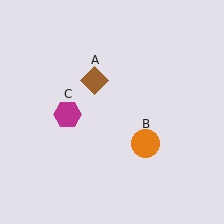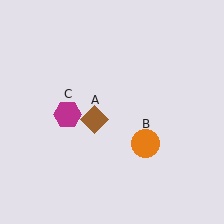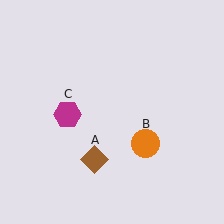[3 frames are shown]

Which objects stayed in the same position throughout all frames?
Orange circle (object B) and magenta hexagon (object C) remained stationary.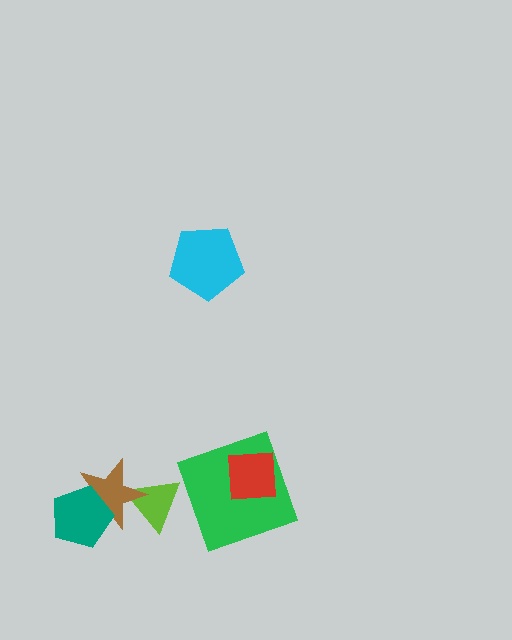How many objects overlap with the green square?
1 object overlaps with the green square.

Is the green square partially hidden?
Yes, it is partially covered by another shape.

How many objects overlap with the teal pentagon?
1 object overlaps with the teal pentagon.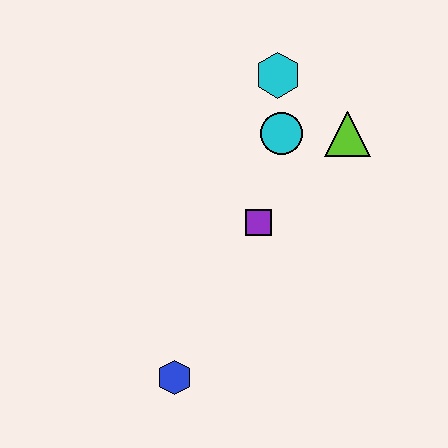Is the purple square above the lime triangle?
No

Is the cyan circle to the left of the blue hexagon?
No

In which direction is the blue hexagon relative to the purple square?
The blue hexagon is below the purple square.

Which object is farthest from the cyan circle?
The blue hexagon is farthest from the cyan circle.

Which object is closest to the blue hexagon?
The purple square is closest to the blue hexagon.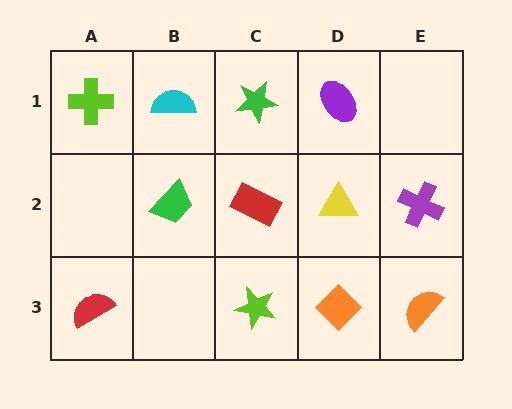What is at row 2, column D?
A yellow triangle.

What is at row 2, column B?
A green trapezoid.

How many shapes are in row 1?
4 shapes.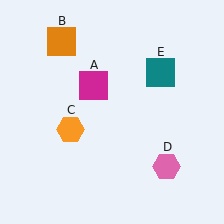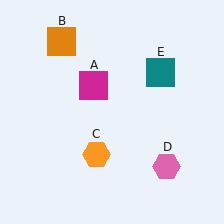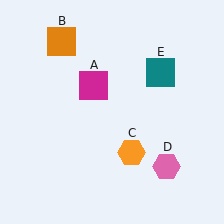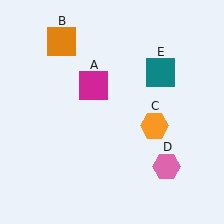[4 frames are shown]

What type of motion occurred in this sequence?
The orange hexagon (object C) rotated counterclockwise around the center of the scene.